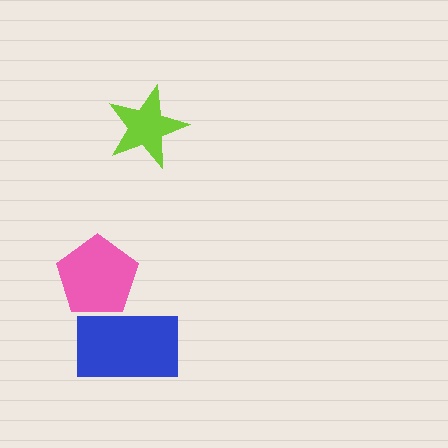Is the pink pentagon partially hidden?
No, no other shape covers it.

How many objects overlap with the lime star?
0 objects overlap with the lime star.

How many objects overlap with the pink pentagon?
1 object overlaps with the pink pentagon.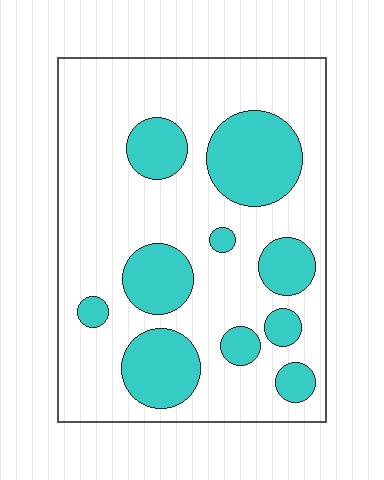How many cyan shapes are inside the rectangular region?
10.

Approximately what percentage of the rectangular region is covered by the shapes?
Approximately 30%.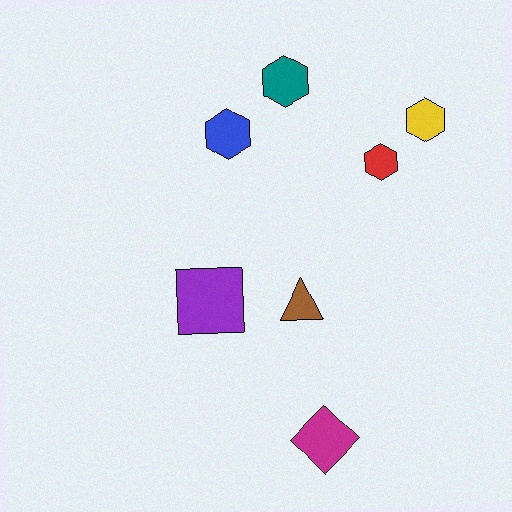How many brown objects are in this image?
There is 1 brown object.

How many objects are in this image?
There are 7 objects.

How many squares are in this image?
There is 1 square.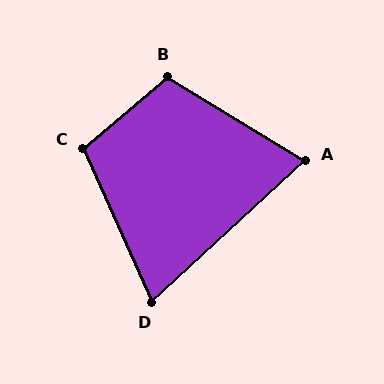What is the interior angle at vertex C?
Approximately 106 degrees (obtuse).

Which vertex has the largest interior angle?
B, at approximately 109 degrees.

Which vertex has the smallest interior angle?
D, at approximately 71 degrees.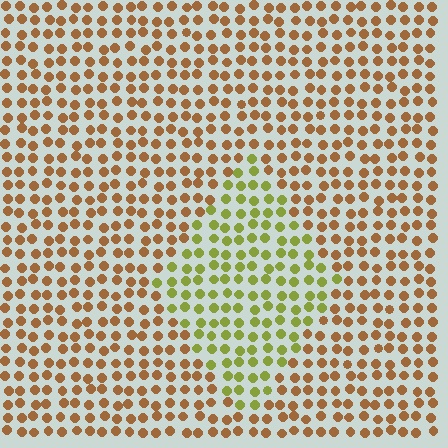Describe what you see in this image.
The image is filled with small brown elements in a uniform arrangement. A diamond-shaped region is visible where the elements are tinted to a slightly different hue, forming a subtle color boundary.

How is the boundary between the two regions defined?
The boundary is defined purely by a slight shift in hue (about 48 degrees). Spacing, size, and orientation are identical on both sides.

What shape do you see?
I see a diamond.